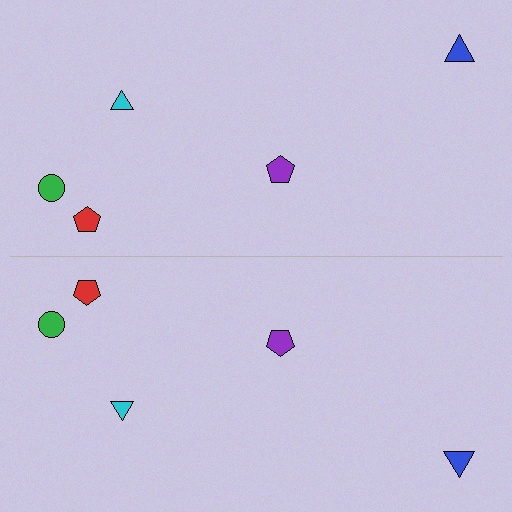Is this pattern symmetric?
Yes, this pattern has bilateral (reflection) symmetry.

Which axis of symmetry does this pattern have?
The pattern has a horizontal axis of symmetry running through the center of the image.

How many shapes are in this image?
There are 10 shapes in this image.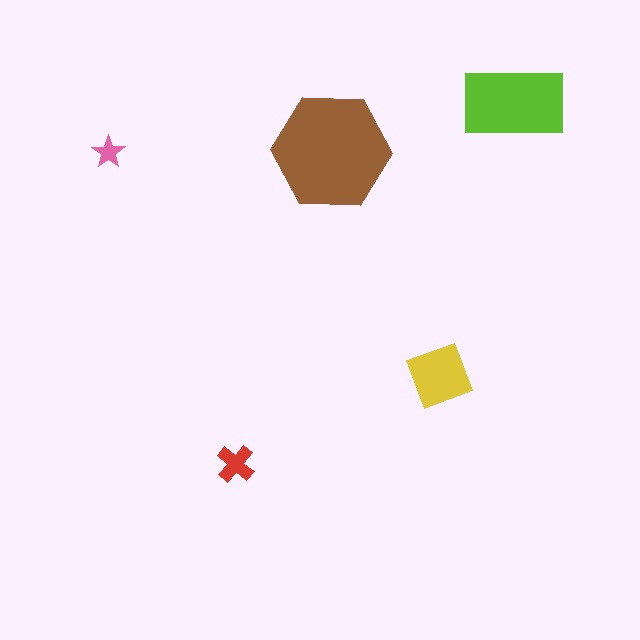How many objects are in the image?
There are 5 objects in the image.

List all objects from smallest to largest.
The pink star, the red cross, the yellow square, the lime rectangle, the brown hexagon.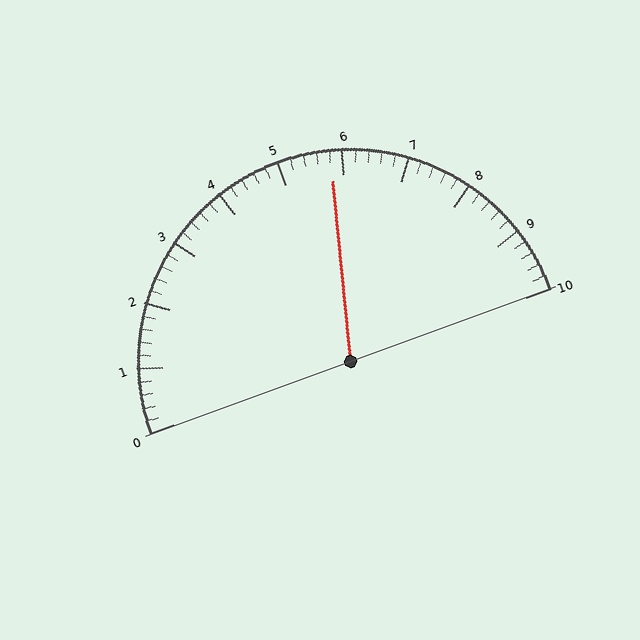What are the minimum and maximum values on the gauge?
The gauge ranges from 0 to 10.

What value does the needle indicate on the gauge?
The needle indicates approximately 5.8.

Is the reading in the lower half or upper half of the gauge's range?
The reading is in the upper half of the range (0 to 10).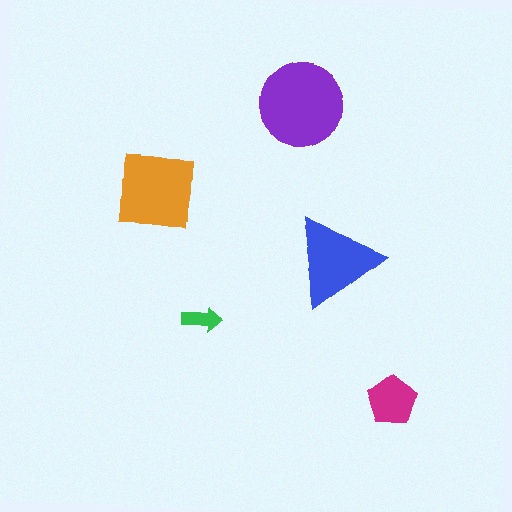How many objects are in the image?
There are 5 objects in the image.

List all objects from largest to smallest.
The purple circle, the orange square, the blue triangle, the magenta pentagon, the green arrow.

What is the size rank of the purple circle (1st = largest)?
1st.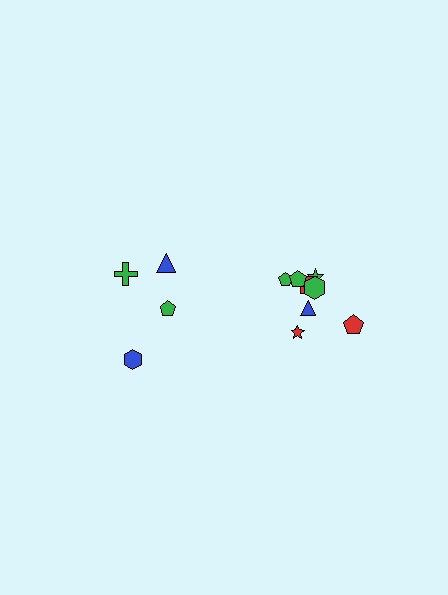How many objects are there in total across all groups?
There are 12 objects.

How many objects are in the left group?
There are 4 objects.